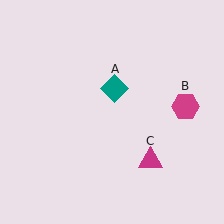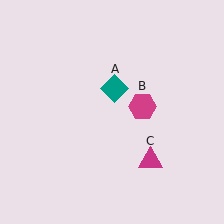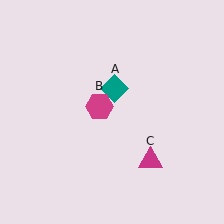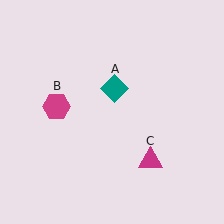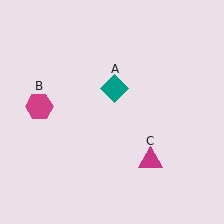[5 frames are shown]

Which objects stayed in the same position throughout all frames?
Teal diamond (object A) and magenta triangle (object C) remained stationary.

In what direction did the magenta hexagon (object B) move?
The magenta hexagon (object B) moved left.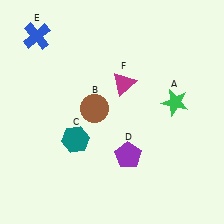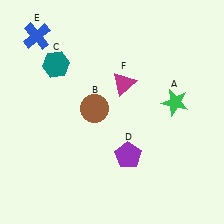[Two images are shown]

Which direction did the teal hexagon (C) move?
The teal hexagon (C) moved up.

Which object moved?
The teal hexagon (C) moved up.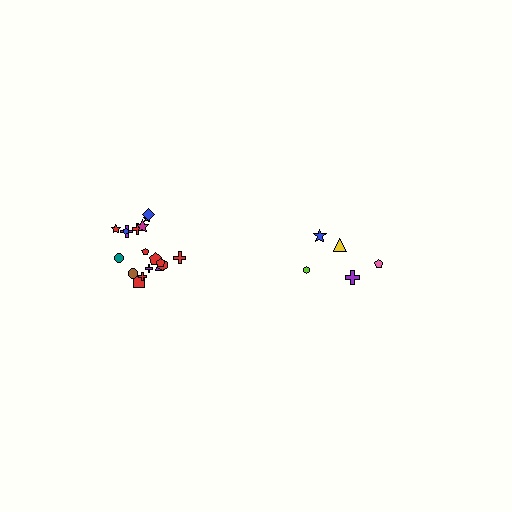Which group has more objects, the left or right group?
The left group.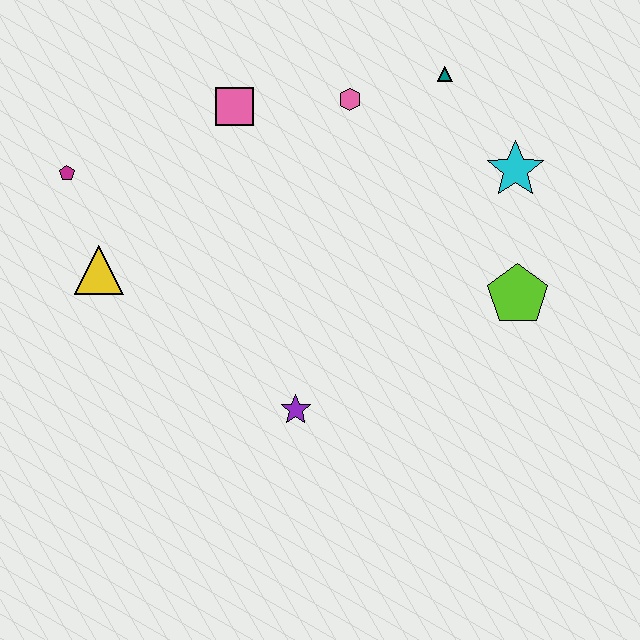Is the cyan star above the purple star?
Yes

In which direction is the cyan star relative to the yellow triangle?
The cyan star is to the right of the yellow triangle.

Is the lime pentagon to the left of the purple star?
No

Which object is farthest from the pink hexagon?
The purple star is farthest from the pink hexagon.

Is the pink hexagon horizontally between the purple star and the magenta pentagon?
No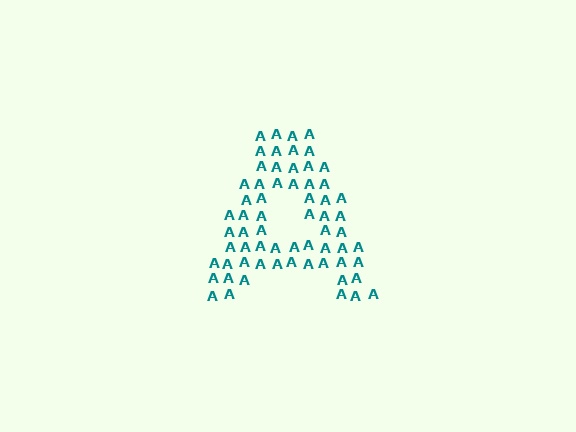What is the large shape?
The large shape is the letter A.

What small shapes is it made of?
It is made of small letter A's.